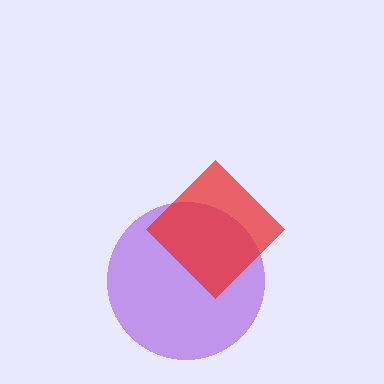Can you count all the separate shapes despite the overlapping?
Yes, there are 2 separate shapes.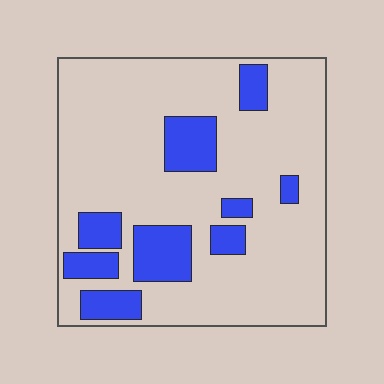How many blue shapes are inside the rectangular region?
9.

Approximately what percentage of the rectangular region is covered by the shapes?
Approximately 20%.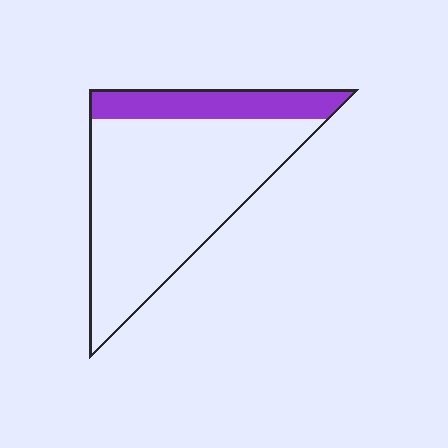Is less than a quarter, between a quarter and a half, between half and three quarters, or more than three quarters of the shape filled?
Less than a quarter.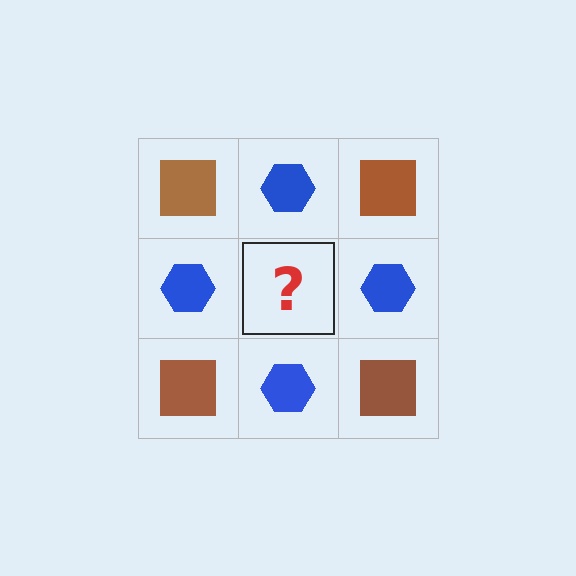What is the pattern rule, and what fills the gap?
The rule is that it alternates brown square and blue hexagon in a checkerboard pattern. The gap should be filled with a brown square.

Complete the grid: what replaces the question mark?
The question mark should be replaced with a brown square.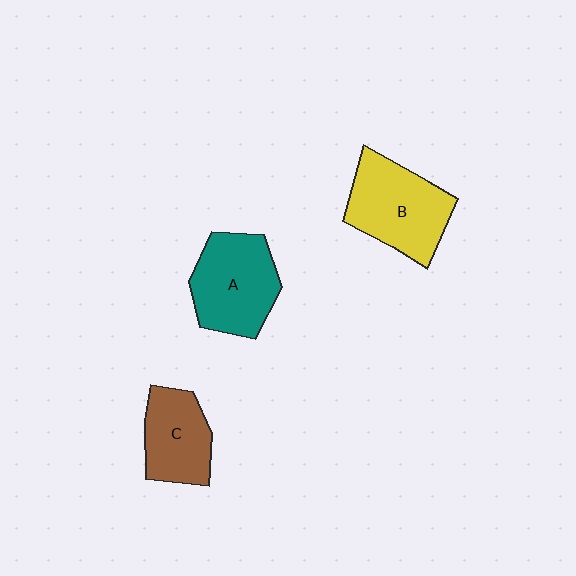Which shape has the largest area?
Shape B (yellow).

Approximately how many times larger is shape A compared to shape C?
Approximately 1.3 times.